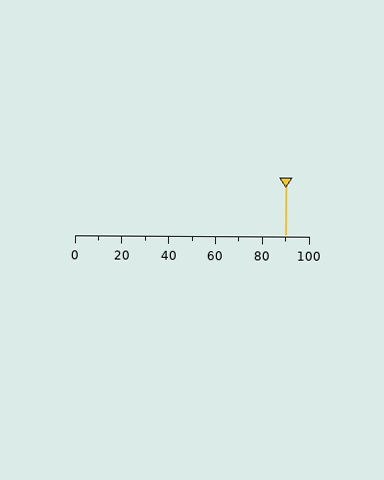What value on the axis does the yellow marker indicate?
The marker indicates approximately 90.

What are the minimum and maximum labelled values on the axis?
The axis runs from 0 to 100.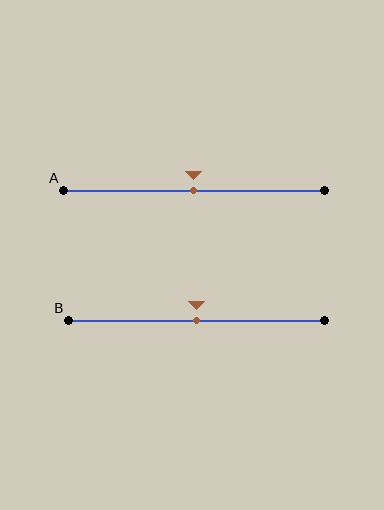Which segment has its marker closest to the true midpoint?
Segment A has its marker closest to the true midpoint.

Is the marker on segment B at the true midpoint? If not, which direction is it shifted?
Yes, the marker on segment B is at the true midpoint.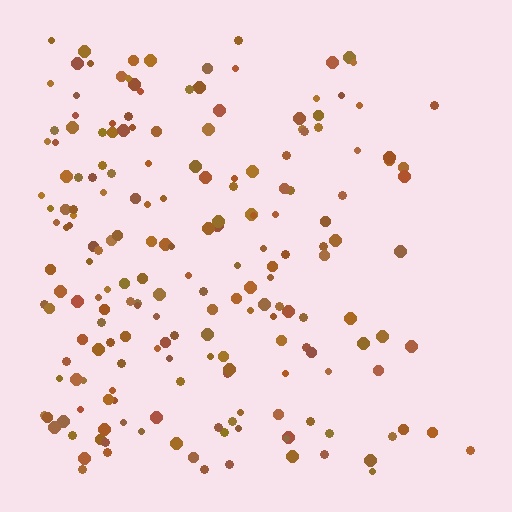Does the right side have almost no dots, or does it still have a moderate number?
Still a moderate number, just noticeably fewer than the left.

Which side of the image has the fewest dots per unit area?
The right.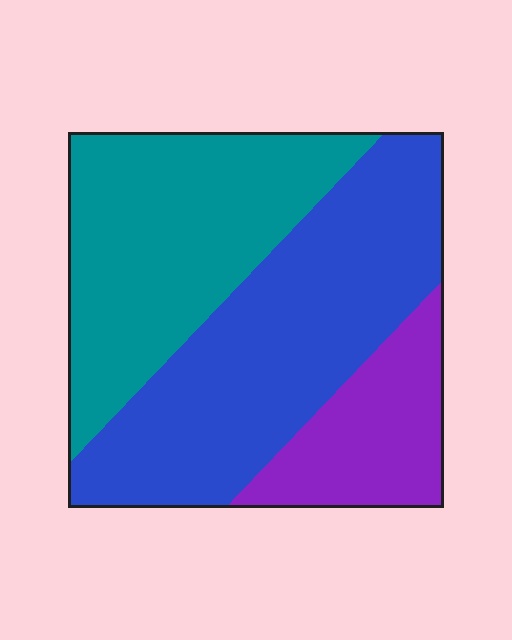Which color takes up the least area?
Purple, at roughly 20%.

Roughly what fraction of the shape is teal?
Teal covers around 35% of the shape.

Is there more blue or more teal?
Blue.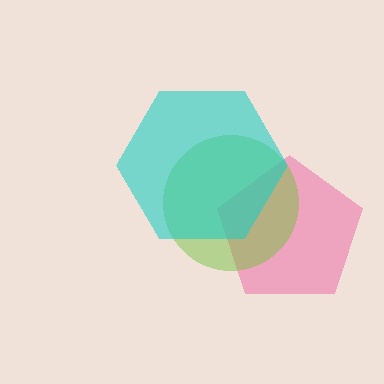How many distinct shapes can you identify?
There are 3 distinct shapes: a pink pentagon, a lime circle, a cyan hexagon.